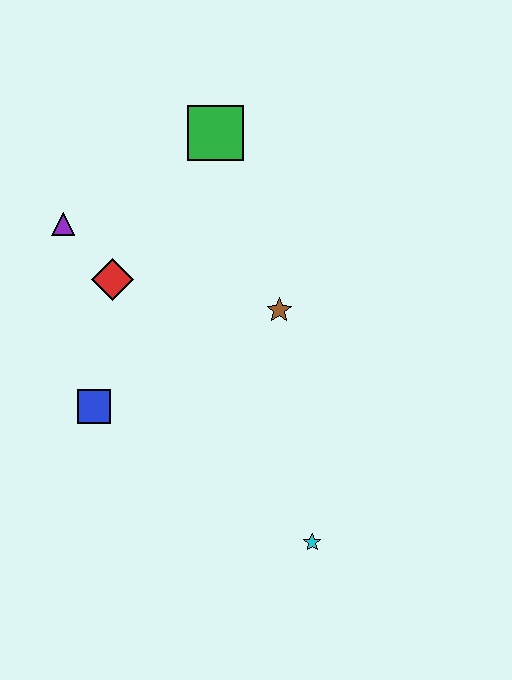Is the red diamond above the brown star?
Yes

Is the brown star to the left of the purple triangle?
No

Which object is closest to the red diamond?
The purple triangle is closest to the red diamond.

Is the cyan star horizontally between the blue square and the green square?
No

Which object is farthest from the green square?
The cyan star is farthest from the green square.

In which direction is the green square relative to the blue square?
The green square is above the blue square.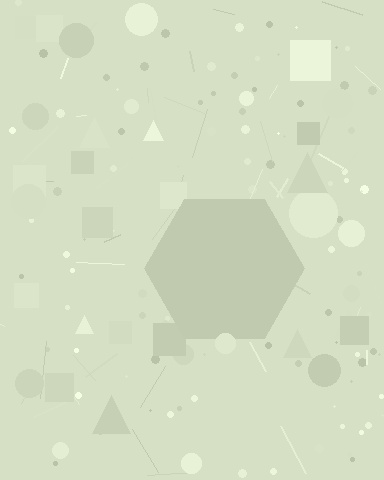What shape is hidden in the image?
A hexagon is hidden in the image.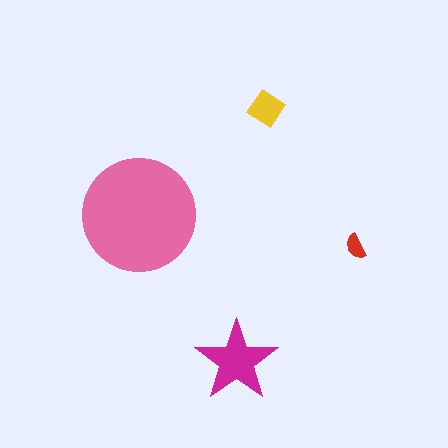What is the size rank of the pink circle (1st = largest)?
1st.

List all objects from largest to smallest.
The pink circle, the magenta star, the yellow diamond, the red semicircle.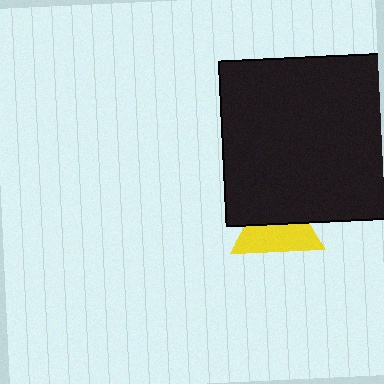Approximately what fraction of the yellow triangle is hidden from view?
Roughly 47% of the yellow triangle is hidden behind the black square.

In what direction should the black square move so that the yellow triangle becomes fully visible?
The black square should move up. That is the shortest direction to clear the overlap and leave the yellow triangle fully visible.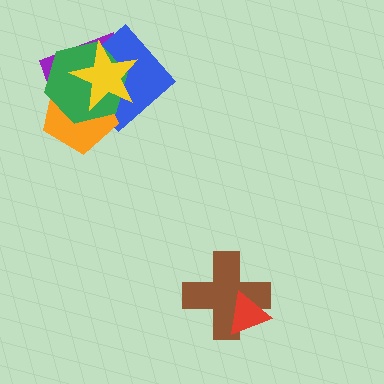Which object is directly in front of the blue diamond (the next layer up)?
The orange pentagon is directly in front of the blue diamond.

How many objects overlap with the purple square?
4 objects overlap with the purple square.